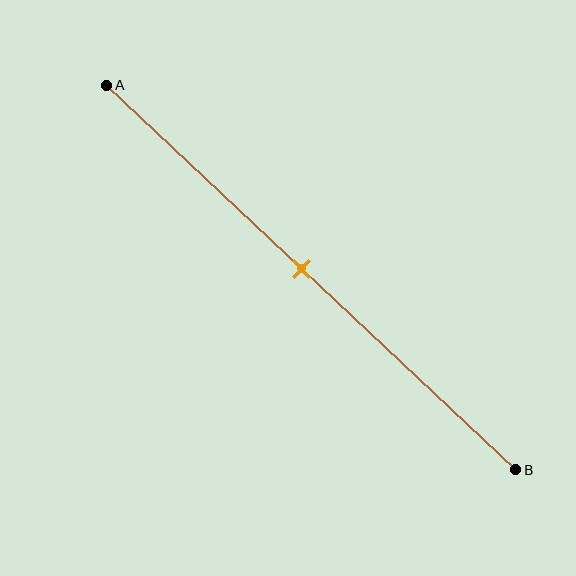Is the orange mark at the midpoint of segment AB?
Yes, the mark is approximately at the midpoint.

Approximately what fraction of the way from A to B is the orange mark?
The orange mark is approximately 50% of the way from A to B.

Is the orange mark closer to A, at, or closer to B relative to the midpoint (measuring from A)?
The orange mark is approximately at the midpoint of segment AB.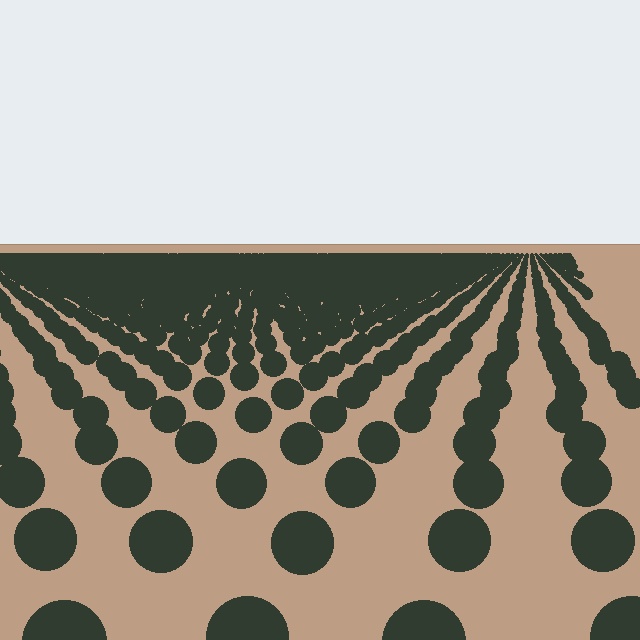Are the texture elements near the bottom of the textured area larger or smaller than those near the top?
Larger. Near the bottom, elements are closer to the viewer and appear at a bigger on-screen size.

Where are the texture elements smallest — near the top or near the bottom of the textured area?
Near the top.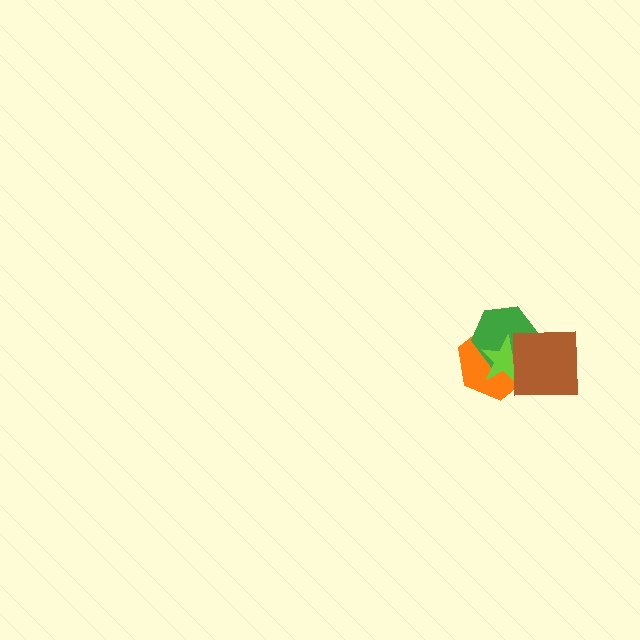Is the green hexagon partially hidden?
Yes, it is partially covered by another shape.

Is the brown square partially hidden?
No, no other shape covers it.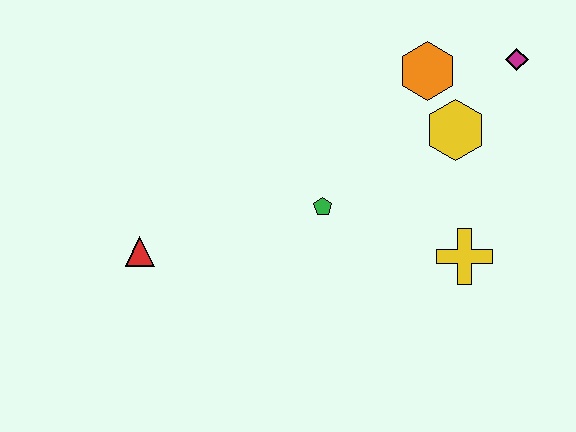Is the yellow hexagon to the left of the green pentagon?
No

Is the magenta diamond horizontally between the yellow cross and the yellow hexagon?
No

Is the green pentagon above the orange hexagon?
No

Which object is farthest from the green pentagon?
The magenta diamond is farthest from the green pentagon.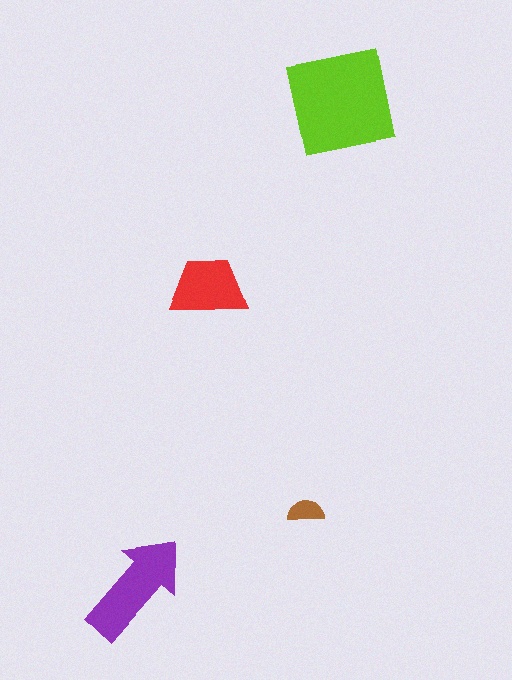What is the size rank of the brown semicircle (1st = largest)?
4th.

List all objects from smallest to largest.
The brown semicircle, the red trapezoid, the purple arrow, the lime square.